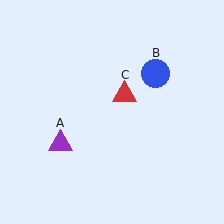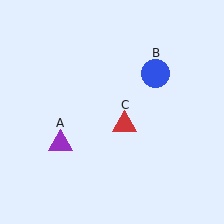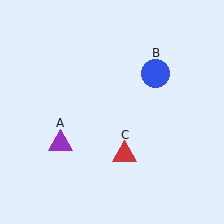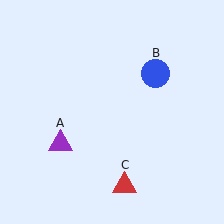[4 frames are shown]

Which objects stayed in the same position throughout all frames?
Purple triangle (object A) and blue circle (object B) remained stationary.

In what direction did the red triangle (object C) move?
The red triangle (object C) moved down.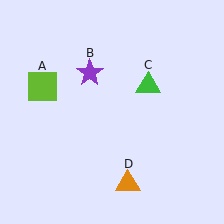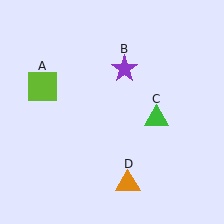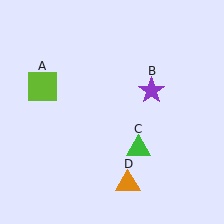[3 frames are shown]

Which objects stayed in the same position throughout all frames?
Lime square (object A) and orange triangle (object D) remained stationary.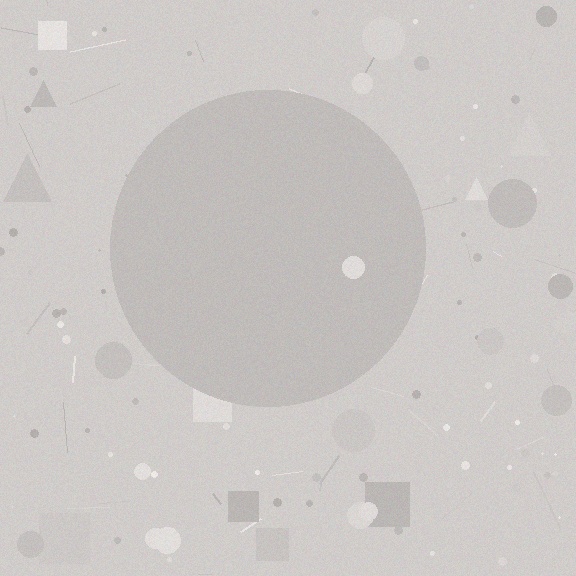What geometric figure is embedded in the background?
A circle is embedded in the background.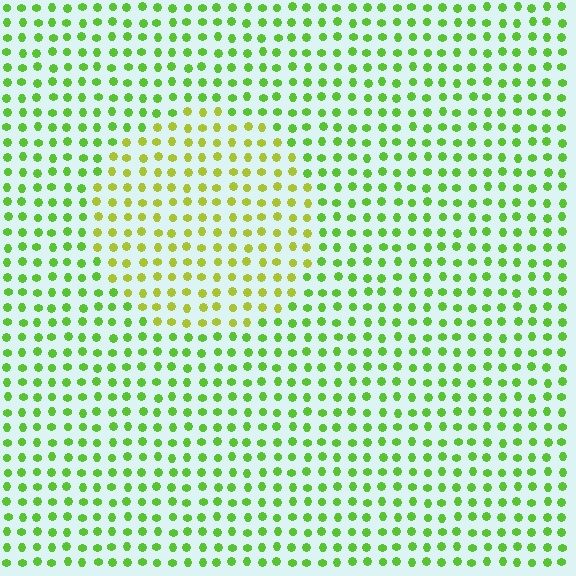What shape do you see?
I see a circle.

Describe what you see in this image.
The image is filled with small lime elements in a uniform arrangement. A circle-shaped region is visible where the elements are tinted to a slightly different hue, forming a subtle color boundary.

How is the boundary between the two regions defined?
The boundary is defined purely by a slight shift in hue (about 33 degrees). Spacing, size, and orientation are identical on both sides.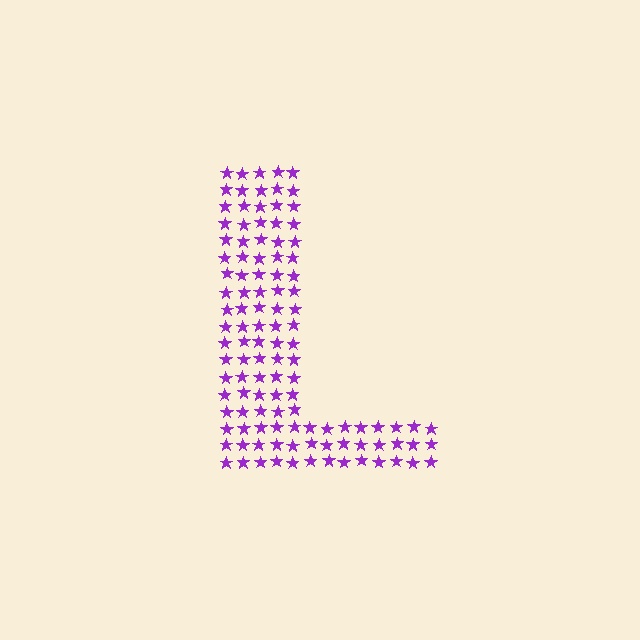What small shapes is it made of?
It is made of small stars.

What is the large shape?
The large shape is the letter L.